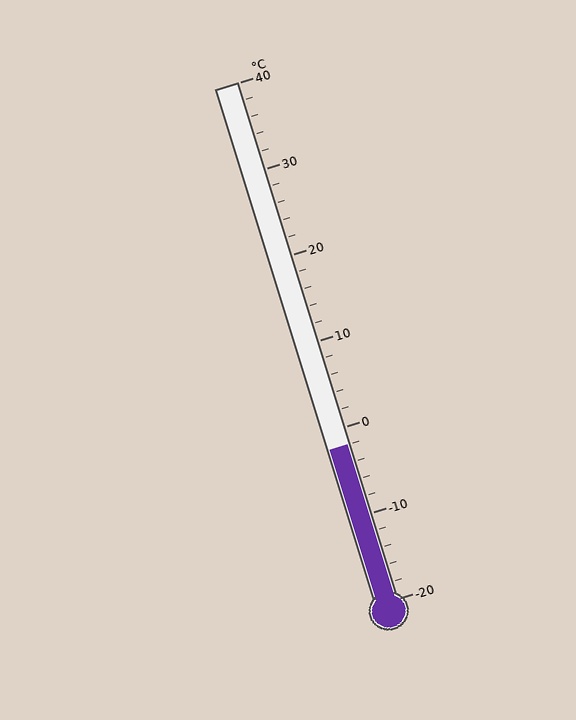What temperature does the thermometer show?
The thermometer shows approximately -2°C.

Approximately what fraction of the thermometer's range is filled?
The thermometer is filled to approximately 30% of its range.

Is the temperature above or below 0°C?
The temperature is below 0°C.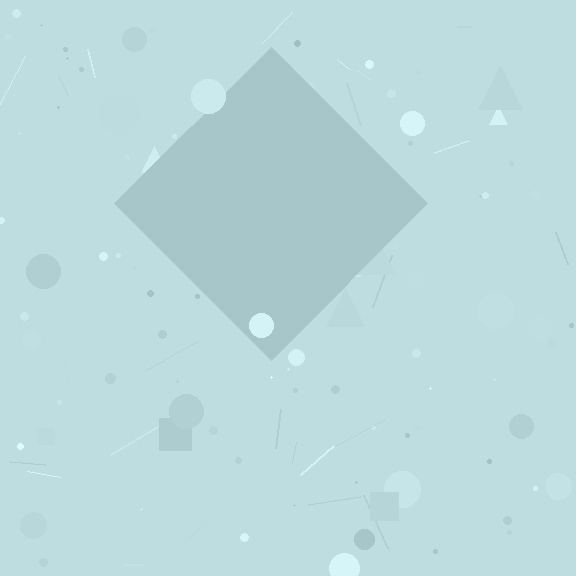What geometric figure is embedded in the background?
A diamond is embedded in the background.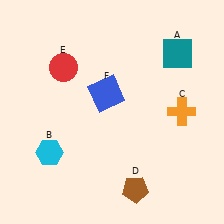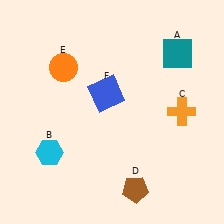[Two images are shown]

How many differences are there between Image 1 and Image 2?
There is 1 difference between the two images.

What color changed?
The circle (E) changed from red in Image 1 to orange in Image 2.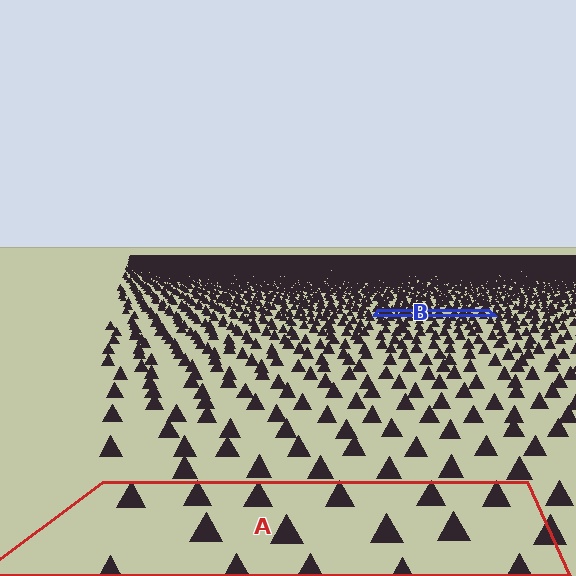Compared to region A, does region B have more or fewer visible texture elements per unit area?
Region B has more texture elements per unit area — they are packed more densely because it is farther away.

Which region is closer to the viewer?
Region A is closer. The texture elements there are larger and more spread out.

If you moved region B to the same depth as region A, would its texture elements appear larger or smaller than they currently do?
They would appear larger. At a closer depth, the same texture elements are projected at a bigger on-screen size.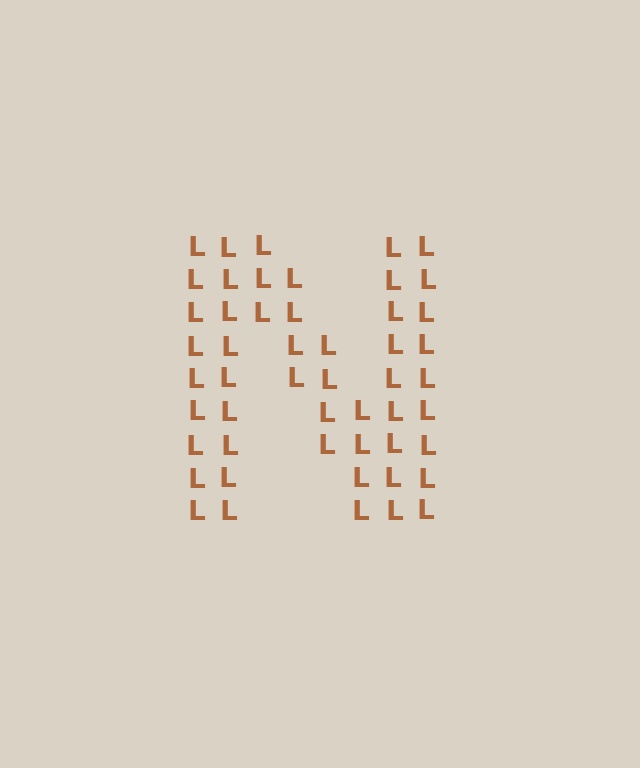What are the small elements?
The small elements are letter L's.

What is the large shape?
The large shape is the letter N.